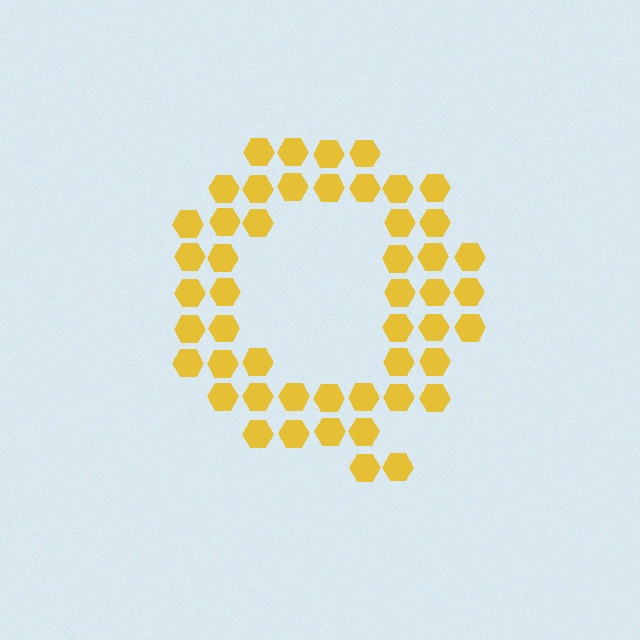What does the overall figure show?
The overall figure shows the letter Q.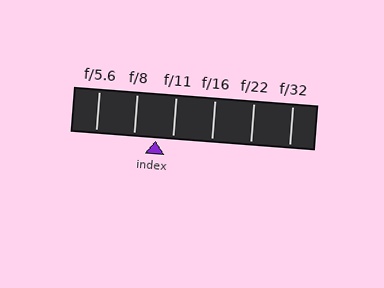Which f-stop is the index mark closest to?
The index mark is closest to f/11.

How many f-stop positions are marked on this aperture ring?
There are 6 f-stop positions marked.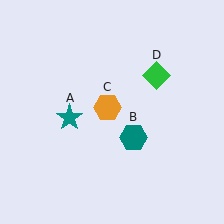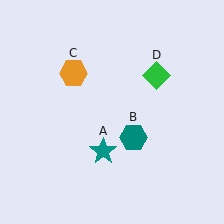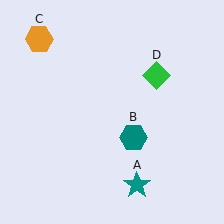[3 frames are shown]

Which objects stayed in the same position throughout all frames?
Teal hexagon (object B) and green diamond (object D) remained stationary.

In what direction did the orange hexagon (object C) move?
The orange hexagon (object C) moved up and to the left.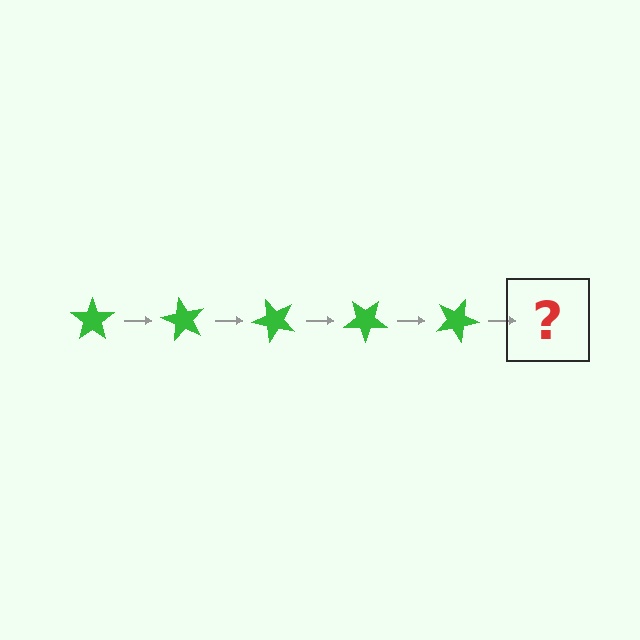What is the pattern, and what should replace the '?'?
The pattern is that the star rotates 60 degrees each step. The '?' should be a green star rotated 300 degrees.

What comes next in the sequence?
The next element should be a green star rotated 300 degrees.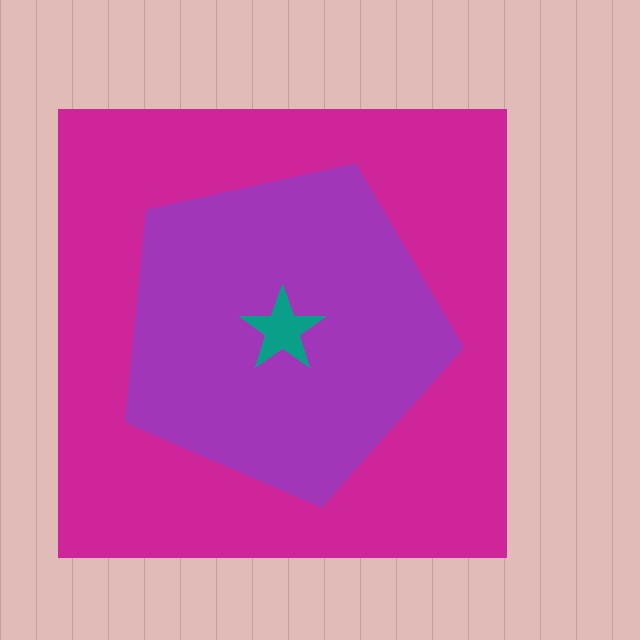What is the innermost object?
The teal star.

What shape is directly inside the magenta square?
The purple pentagon.